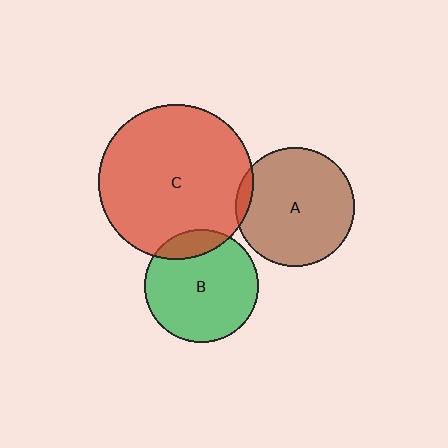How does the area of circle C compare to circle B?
Approximately 1.9 times.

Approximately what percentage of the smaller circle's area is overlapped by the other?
Approximately 5%.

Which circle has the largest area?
Circle C (red).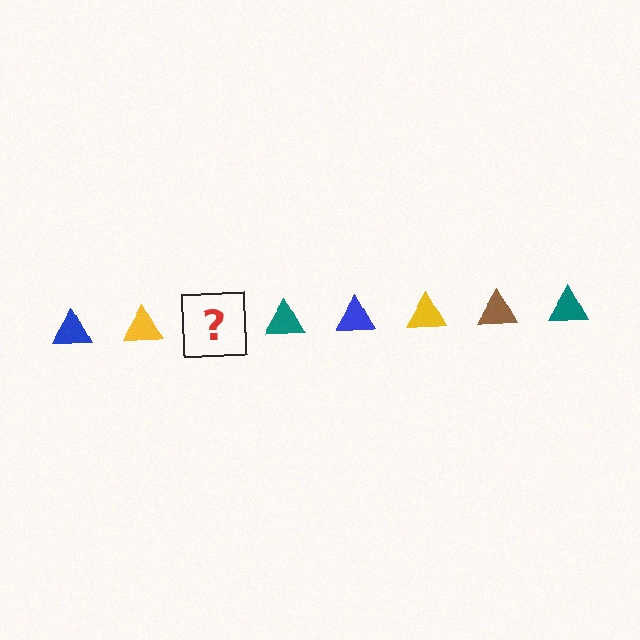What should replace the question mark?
The question mark should be replaced with a brown triangle.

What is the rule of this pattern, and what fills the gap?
The rule is that the pattern cycles through blue, yellow, brown, teal triangles. The gap should be filled with a brown triangle.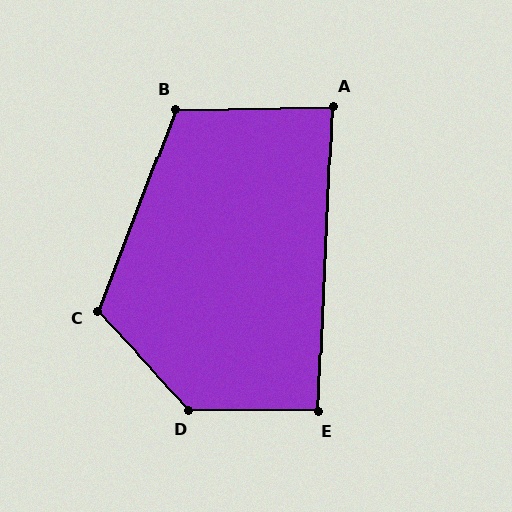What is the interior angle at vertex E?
Approximately 92 degrees (approximately right).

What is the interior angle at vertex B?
Approximately 112 degrees (obtuse).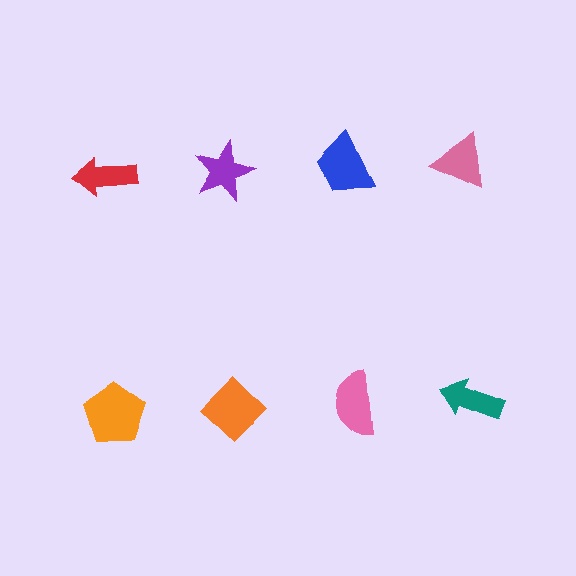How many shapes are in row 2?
4 shapes.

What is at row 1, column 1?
A red arrow.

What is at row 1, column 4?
A pink triangle.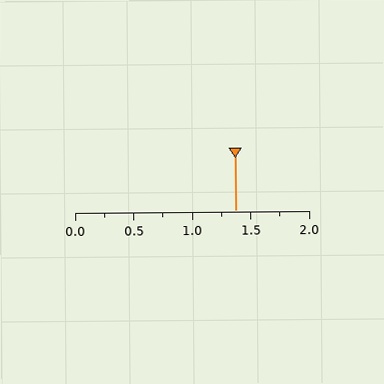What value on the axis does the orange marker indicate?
The marker indicates approximately 1.38.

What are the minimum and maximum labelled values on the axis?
The axis runs from 0.0 to 2.0.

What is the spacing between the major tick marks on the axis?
The major ticks are spaced 0.5 apart.